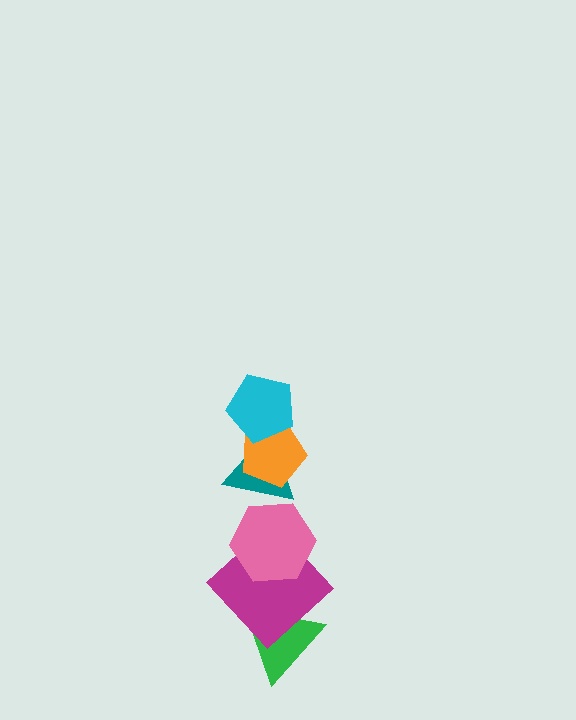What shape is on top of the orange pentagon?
The cyan pentagon is on top of the orange pentagon.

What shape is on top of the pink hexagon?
The teal triangle is on top of the pink hexagon.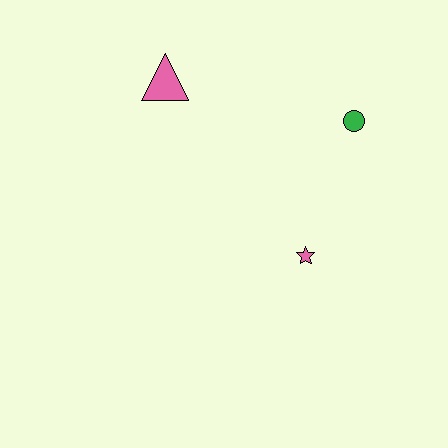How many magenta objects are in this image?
There are no magenta objects.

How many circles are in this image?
There is 1 circle.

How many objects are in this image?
There are 3 objects.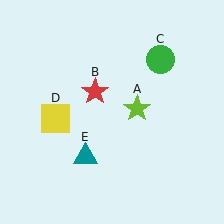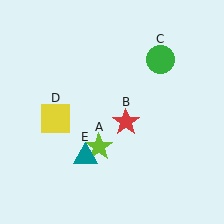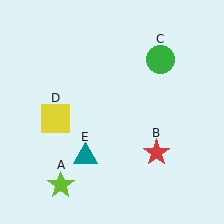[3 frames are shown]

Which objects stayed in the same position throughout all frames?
Green circle (object C) and yellow square (object D) and teal triangle (object E) remained stationary.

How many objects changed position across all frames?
2 objects changed position: lime star (object A), red star (object B).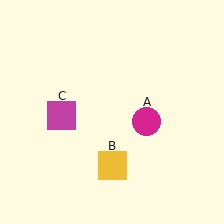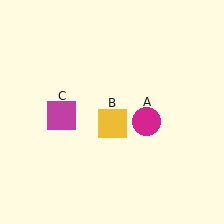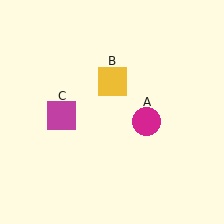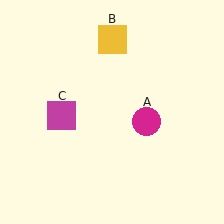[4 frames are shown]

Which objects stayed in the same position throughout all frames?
Magenta circle (object A) and magenta square (object C) remained stationary.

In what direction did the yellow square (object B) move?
The yellow square (object B) moved up.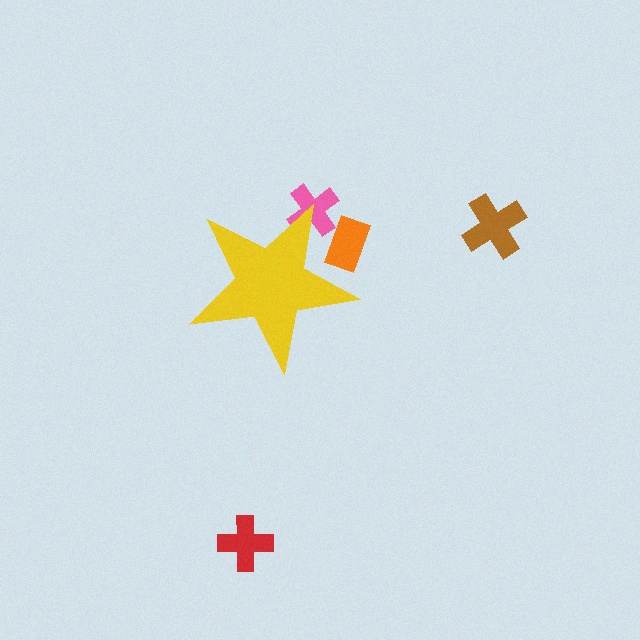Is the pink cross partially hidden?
Yes, the pink cross is partially hidden behind the yellow star.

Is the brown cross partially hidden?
No, the brown cross is fully visible.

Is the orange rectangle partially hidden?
Yes, the orange rectangle is partially hidden behind the yellow star.